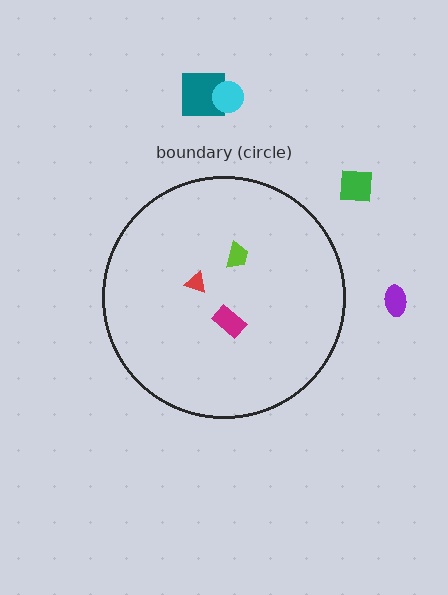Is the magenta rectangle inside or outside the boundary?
Inside.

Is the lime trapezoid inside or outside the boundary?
Inside.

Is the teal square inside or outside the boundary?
Outside.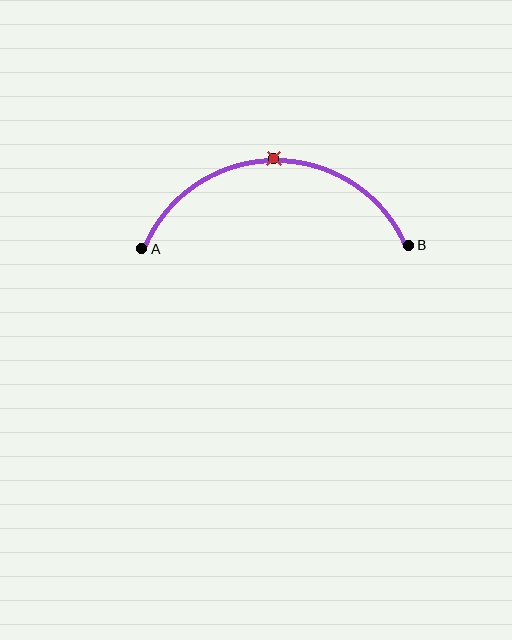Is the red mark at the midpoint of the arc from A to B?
Yes. The red mark lies on the arc at equal arc-length from both A and B — it is the arc midpoint.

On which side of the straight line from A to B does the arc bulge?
The arc bulges above the straight line connecting A and B.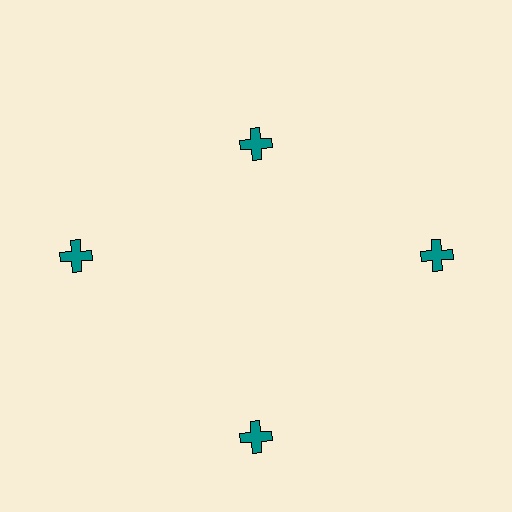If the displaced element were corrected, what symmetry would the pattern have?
It would have 4-fold rotational symmetry — the pattern would map onto itself every 90 degrees.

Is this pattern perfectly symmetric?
No. The 4 teal crosses are arranged in a ring, but one element near the 12 o'clock position is pulled inward toward the center, breaking the 4-fold rotational symmetry.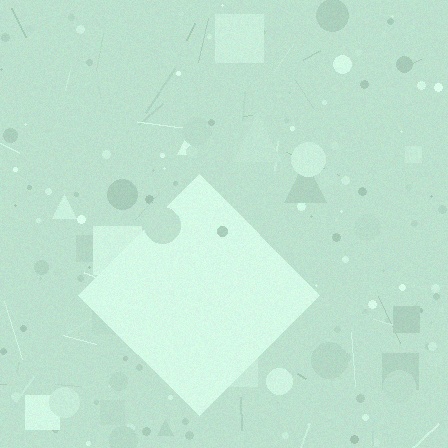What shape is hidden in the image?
A diamond is hidden in the image.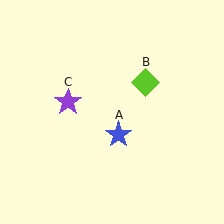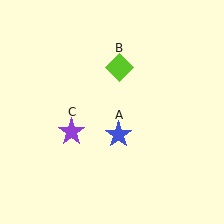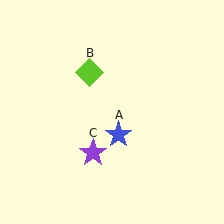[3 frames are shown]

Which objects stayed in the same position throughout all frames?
Blue star (object A) remained stationary.